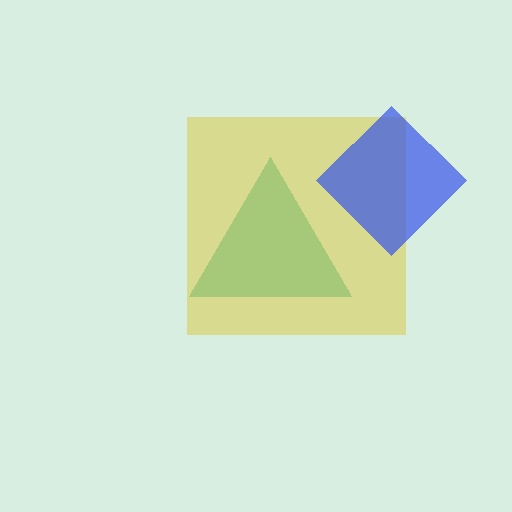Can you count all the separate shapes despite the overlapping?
Yes, there are 3 separate shapes.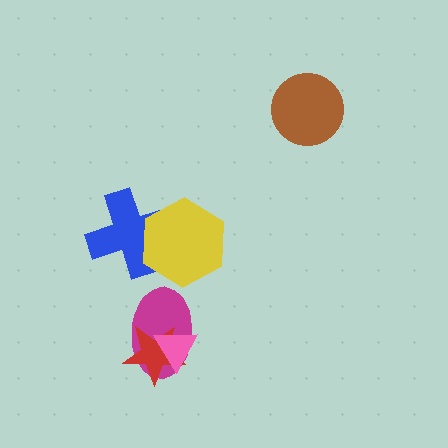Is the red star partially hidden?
Yes, it is partially covered by another shape.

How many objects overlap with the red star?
2 objects overlap with the red star.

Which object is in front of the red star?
The pink triangle is in front of the red star.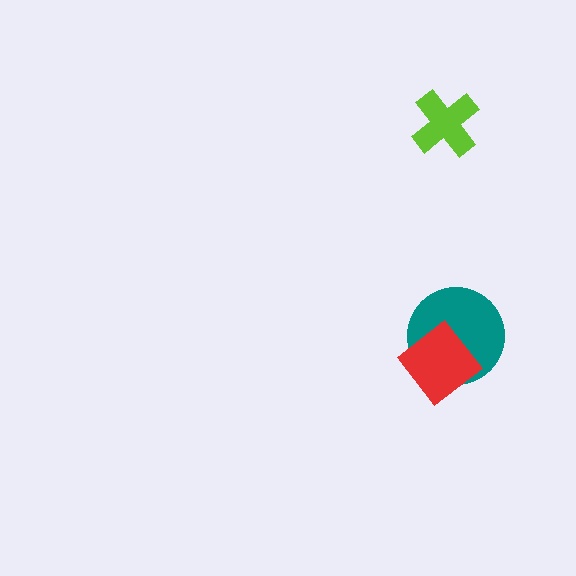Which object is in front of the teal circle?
The red diamond is in front of the teal circle.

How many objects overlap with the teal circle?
1 object overlaps with the teal circle.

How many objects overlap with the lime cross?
0 objects overlap with the lime cross.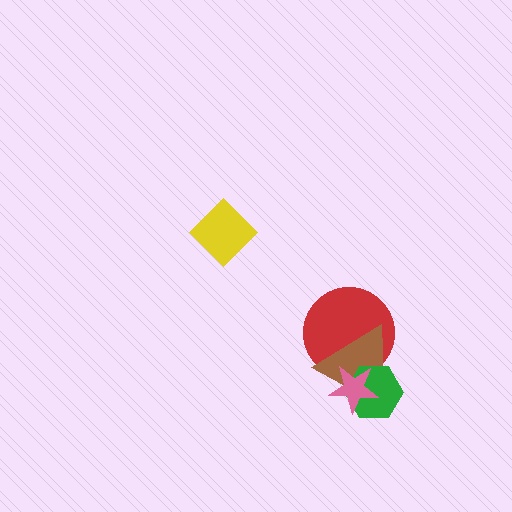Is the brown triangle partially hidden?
Yes, it is partially covered by another shape.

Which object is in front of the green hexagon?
The pink star is in front of the green hexagon.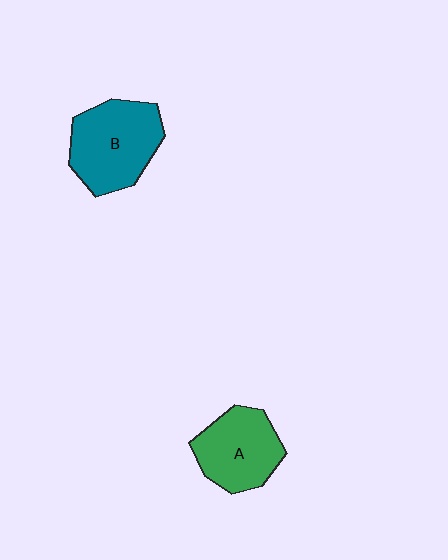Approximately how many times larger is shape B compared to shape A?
Approximately 1.2 times.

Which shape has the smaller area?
Shape A (green).